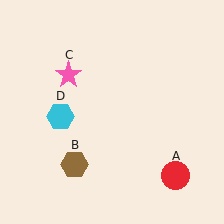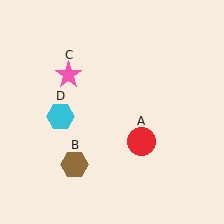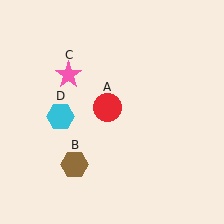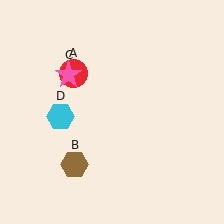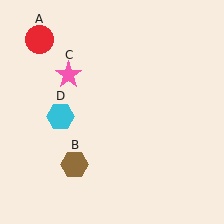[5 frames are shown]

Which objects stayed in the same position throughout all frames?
Brown hexagon (object B) and pink star (object C) and cyan hexagon (object D) remained stationary.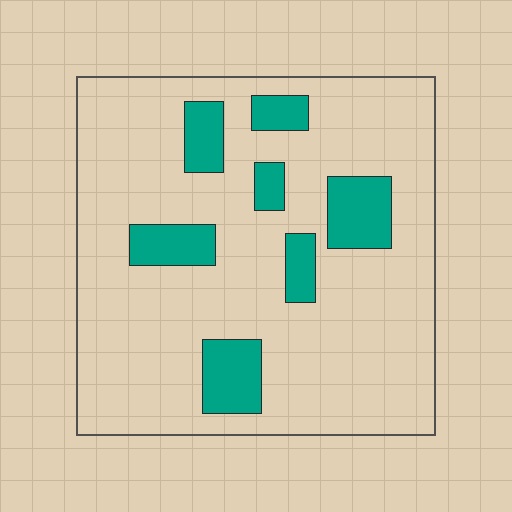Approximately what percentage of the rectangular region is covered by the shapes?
Approximately 15%.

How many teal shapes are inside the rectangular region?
7.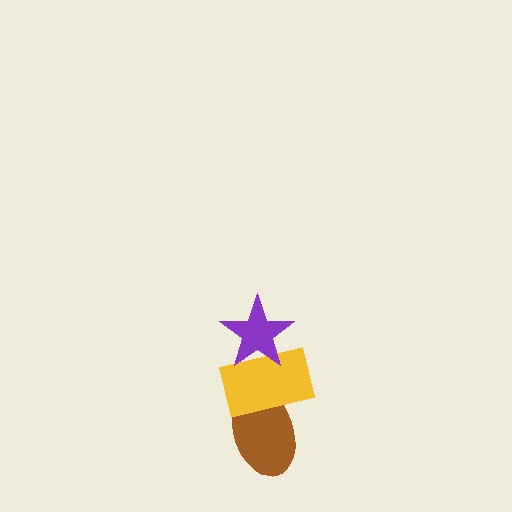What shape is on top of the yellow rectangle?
The purple star is on top of the yellow rectangle.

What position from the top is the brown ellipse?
The brown ellipse is 3rd from the top.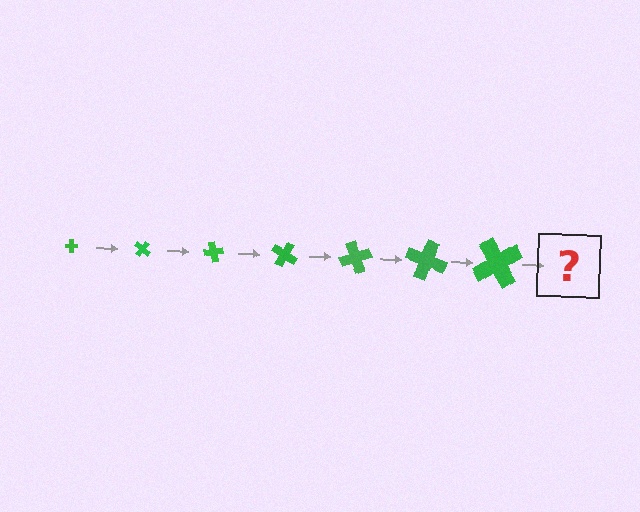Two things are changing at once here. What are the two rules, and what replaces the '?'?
The two rules are that the cross grows larger each step and it rotates 40 degrees each step. The '?' should be a cross, larger than the previous one and rotated 280 degrees from the start.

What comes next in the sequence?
The next element should be a cross, larger than the previous one and rotated 280 degrees from the start.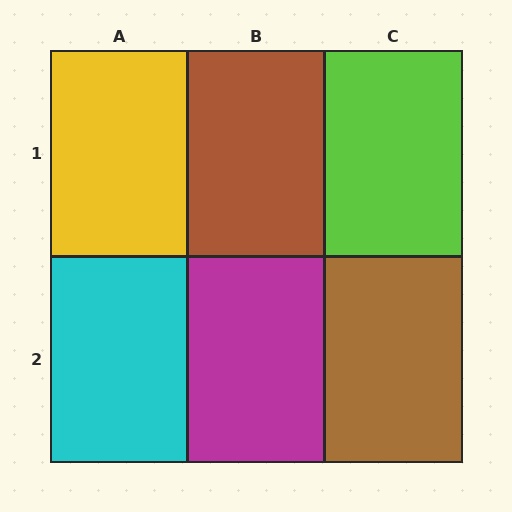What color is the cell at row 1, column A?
Yellow.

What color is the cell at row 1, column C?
Lime.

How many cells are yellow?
1 cell is yellow.